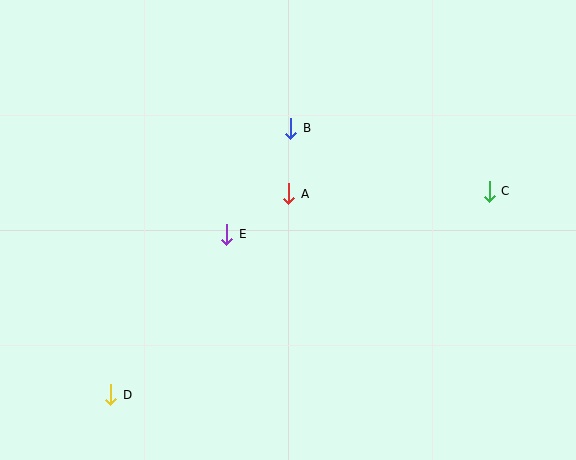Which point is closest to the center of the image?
Point A at (289, 194) is closest to the center.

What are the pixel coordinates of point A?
Point A is at (289, 194).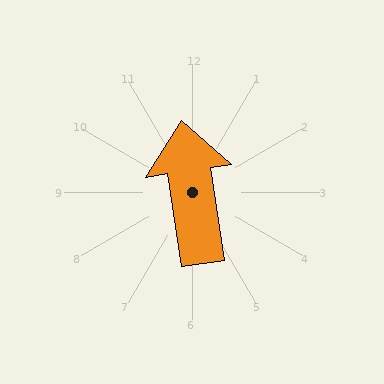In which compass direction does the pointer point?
North.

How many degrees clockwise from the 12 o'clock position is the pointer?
Approximately 351 degrees.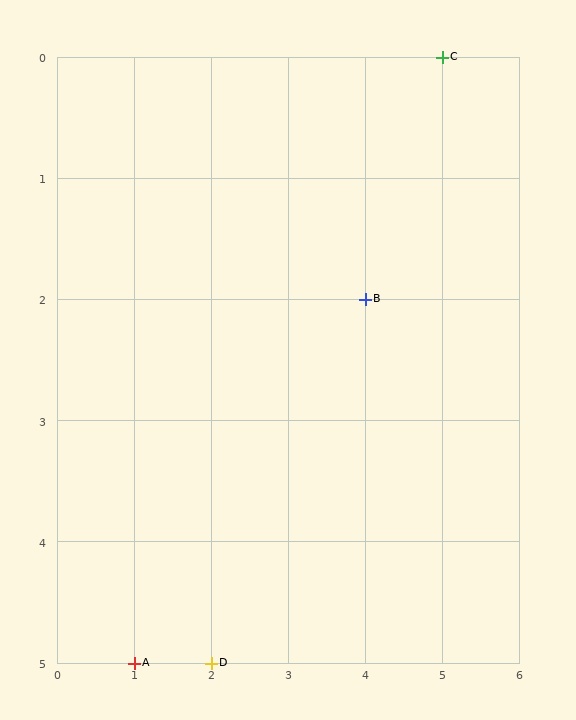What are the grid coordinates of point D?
Point D is at grid coordinates (2, 5).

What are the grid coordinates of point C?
Point C is at grid coordinates (5, 0).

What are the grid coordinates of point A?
Point A is at grid coordinates (1, 5).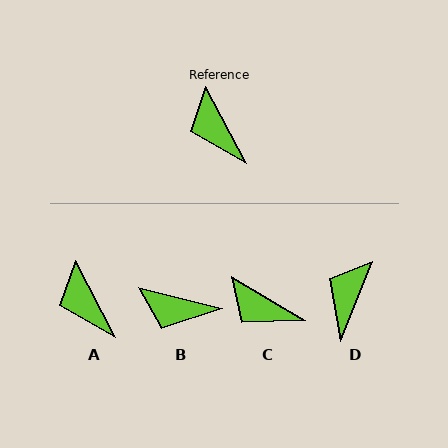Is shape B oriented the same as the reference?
No, it is off by about 48 degrees.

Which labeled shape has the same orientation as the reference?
A.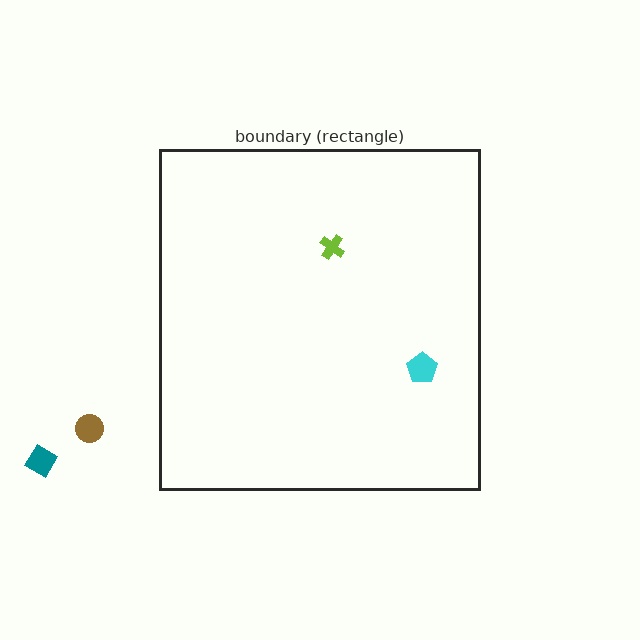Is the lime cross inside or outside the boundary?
Inside.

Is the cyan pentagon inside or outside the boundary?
Inside.